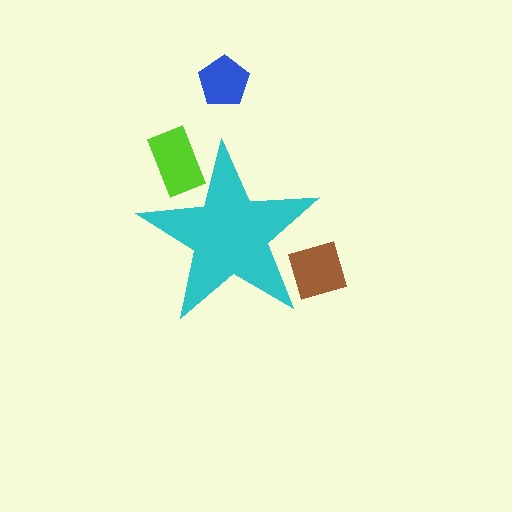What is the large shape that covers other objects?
A cyan star.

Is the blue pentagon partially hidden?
No, the blue pentagon is fully visible.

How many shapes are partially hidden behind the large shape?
2 shapes are partially hidden.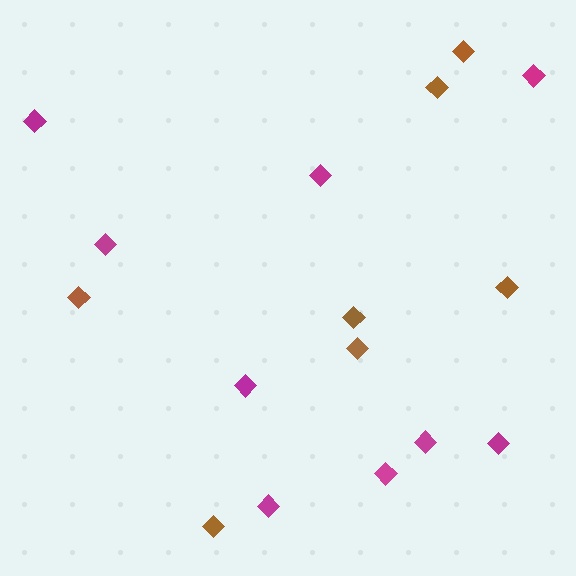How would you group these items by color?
There are 2 groups: one group of magenta diamonds (9) and one group of brown diamonds (7).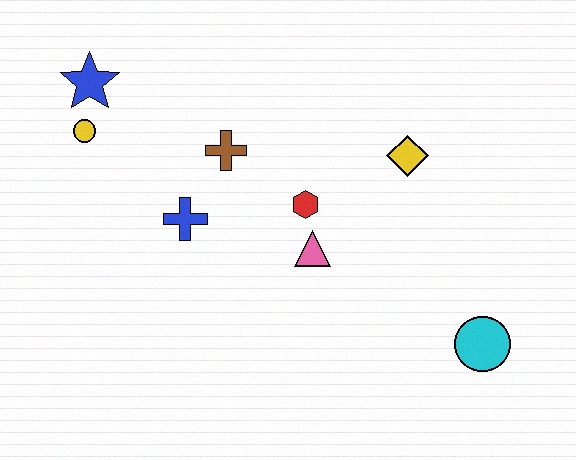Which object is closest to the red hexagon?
The pink triangle is closest to the red hexagon.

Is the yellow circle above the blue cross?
Yes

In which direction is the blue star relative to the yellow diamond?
The blue star is to the left of the yellow diamond.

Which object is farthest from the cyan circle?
The blue star is farthest from the cyan circle.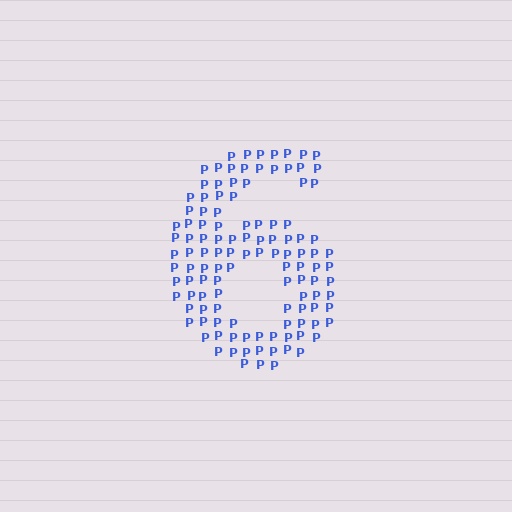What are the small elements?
The small elements are letter P's.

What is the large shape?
The large shape is the digit 6.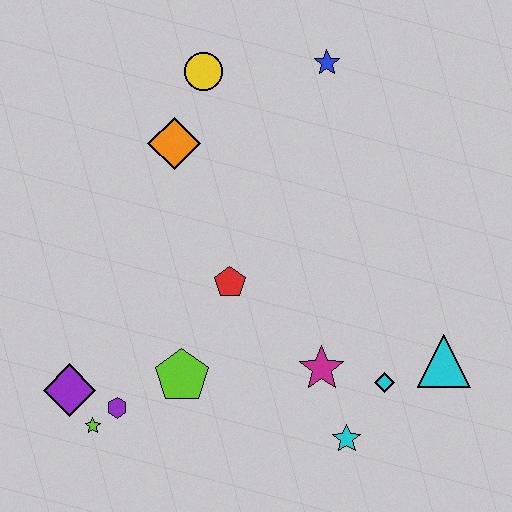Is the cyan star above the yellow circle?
No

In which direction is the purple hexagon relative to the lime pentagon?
The purple hexagon is to the left of the lime pentagon.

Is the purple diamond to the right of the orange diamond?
No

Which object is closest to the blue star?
The yellow circle is closest to the blue star.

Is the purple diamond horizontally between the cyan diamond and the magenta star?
No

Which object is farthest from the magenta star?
The yellow circle is farthest from the magenta star.